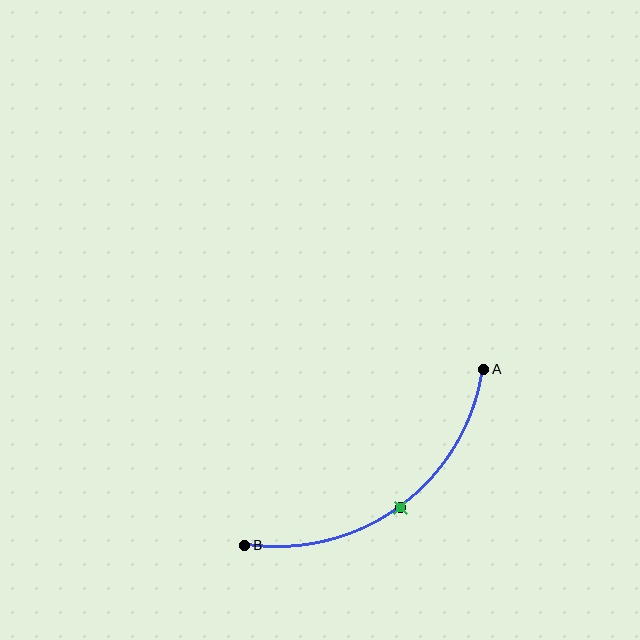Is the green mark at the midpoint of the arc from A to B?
Yes. The green mark lies on the arc at equal arc-length from both A and B — it is the arc midpoint.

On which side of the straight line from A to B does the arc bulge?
The arc bulges below and to the right of the straight line connecting A and B.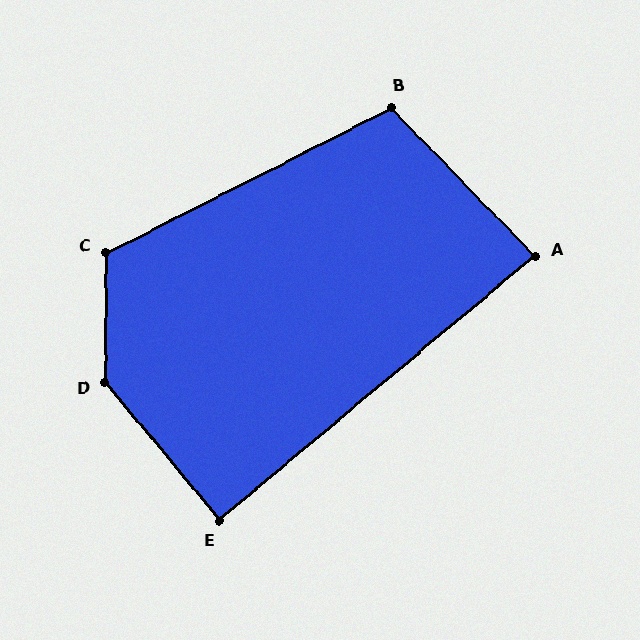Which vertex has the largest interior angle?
D, at approximately 140 degrees.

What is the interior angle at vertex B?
Approximately 107 degrees (obtuse).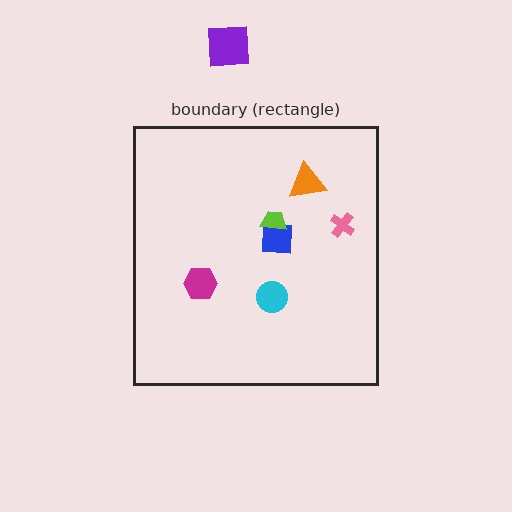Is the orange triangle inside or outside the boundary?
Inside.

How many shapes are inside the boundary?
6 inside, 1 outside.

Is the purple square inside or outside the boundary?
Outside.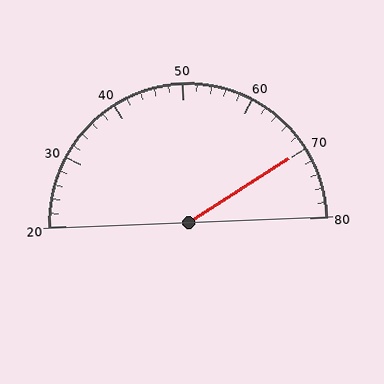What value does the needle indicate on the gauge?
The needle indicates approximately 70.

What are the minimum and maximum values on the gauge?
The gauge ranges from 20 to 80.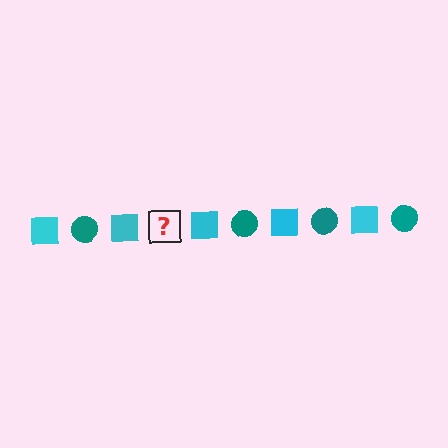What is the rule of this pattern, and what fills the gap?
The rule is that the pattern alternates between cyan square and teal circle. The gap should be filled with a teal circle.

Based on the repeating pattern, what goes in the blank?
The blank should be a teal circle.